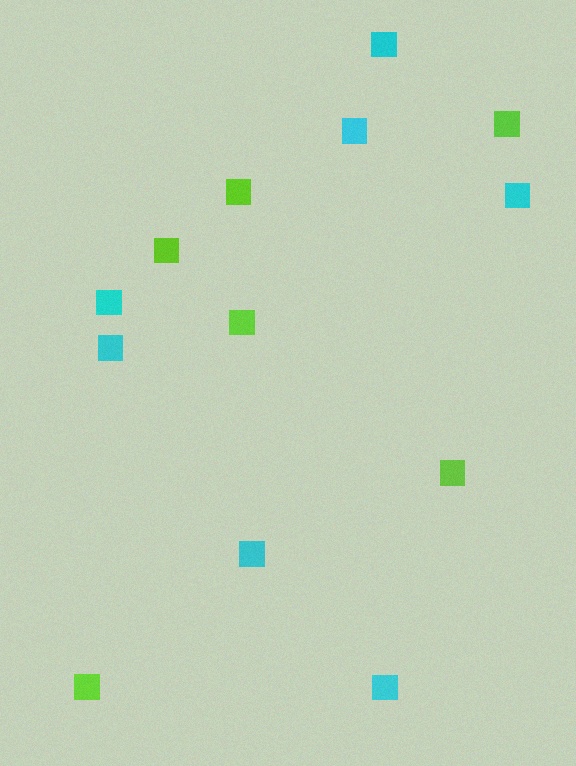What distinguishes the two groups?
There are 2 groups: one group of cyan squares (7) and one group of lime squares (6).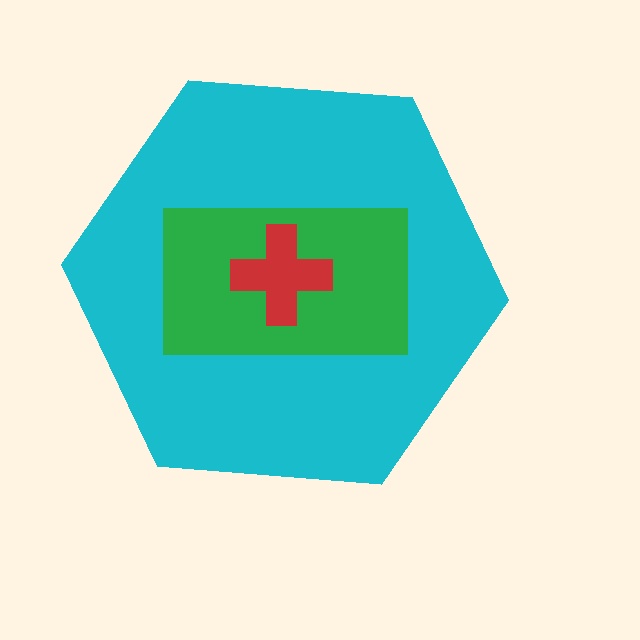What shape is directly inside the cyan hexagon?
The green rectangle.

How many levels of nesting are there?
3.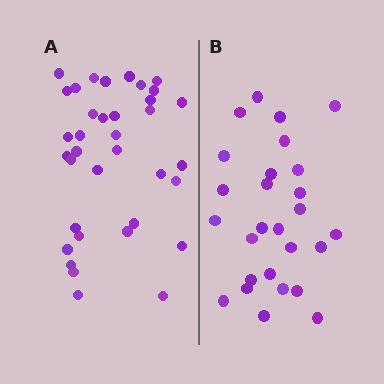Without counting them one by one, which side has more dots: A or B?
Region A (the left region) has more dots.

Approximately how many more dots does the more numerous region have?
Region A has roughly 8 or so more dots than region B.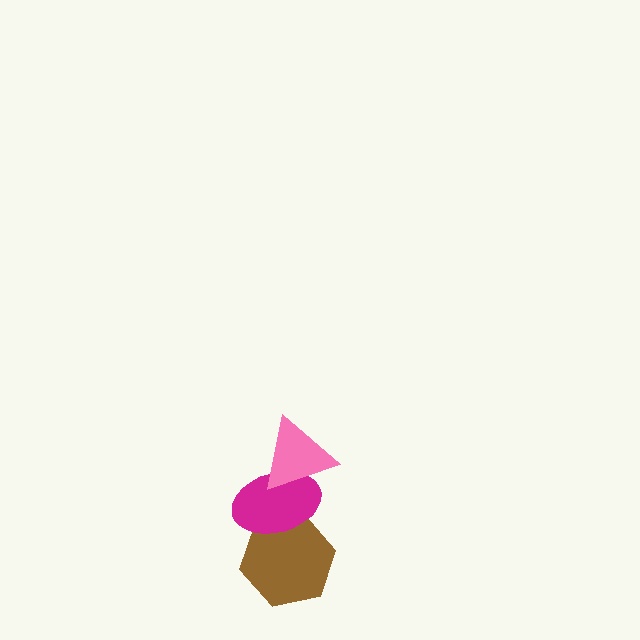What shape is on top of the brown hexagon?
The magenta ellipse is on top of the brown hexagon.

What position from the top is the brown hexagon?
The brown hexagon is 3rd from the top.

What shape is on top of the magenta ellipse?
The pink triangle is on top of the magenta ellipse.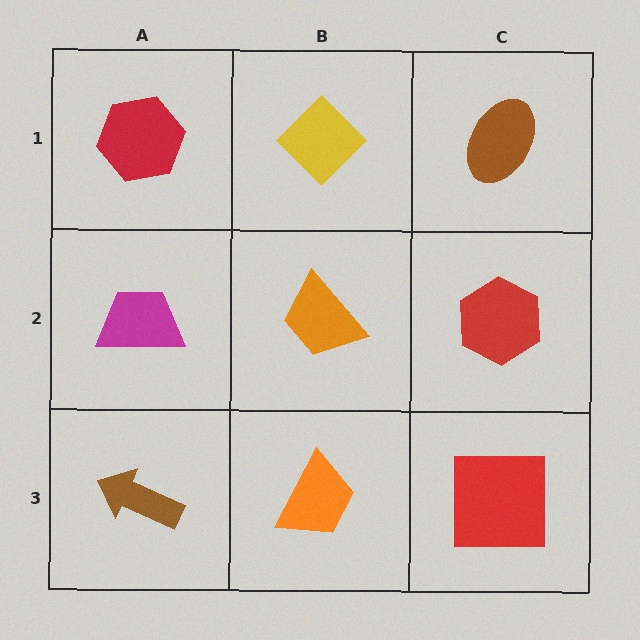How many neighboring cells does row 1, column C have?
2.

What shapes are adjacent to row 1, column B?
An orange trapezoid (row 2, column B), a red hexagon (row 1, column A), a brown ellipse (row 1, column C).